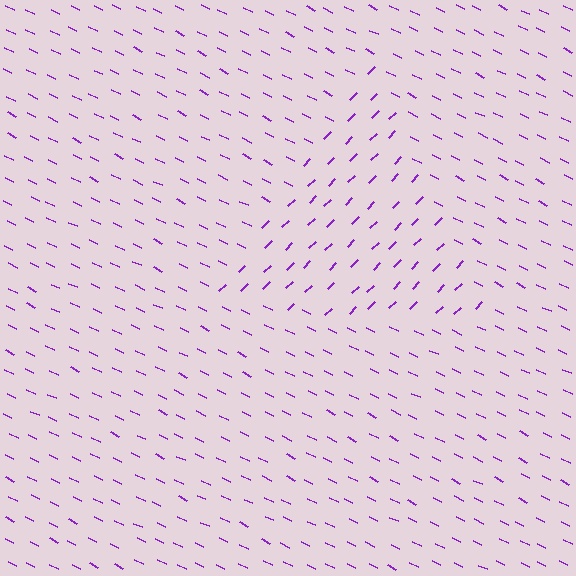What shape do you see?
I see a triangle.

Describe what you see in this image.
The image is filled with small purple line segments. A triangle region in the image has lines oriented differently from the surrounding lines, creating a visible texture boundary.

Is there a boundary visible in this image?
Yes, there is a texture boundary formed by a change in line orientation.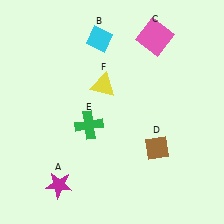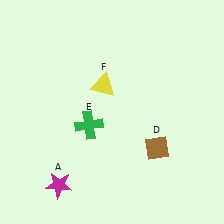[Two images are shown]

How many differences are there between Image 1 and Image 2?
There are 2 differences between the two images.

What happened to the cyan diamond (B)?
The cyan diamond (B) was removed in Image 2. It was in the top-left area of Image 1.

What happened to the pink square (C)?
The pink square (C) was removed in Image 2. It was in the top-right area of Image 1.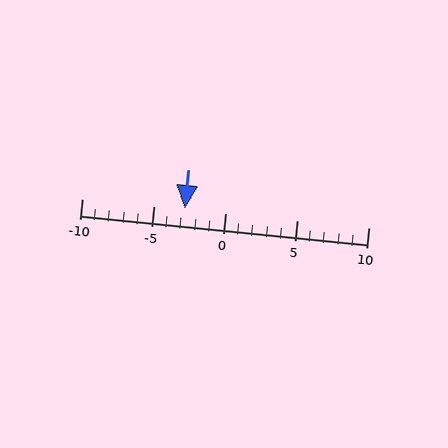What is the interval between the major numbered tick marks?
The major tick marks are spaced 5 units apart.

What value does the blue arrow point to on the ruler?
The blue arrow points to approximately -3.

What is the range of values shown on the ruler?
The ruler shows values from -10 to 10.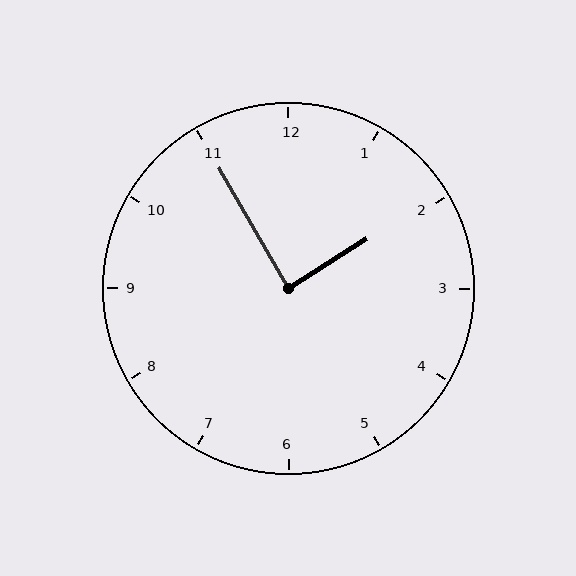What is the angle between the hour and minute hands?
Approximately 88 degrees.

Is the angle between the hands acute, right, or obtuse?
It is right.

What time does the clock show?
1:55.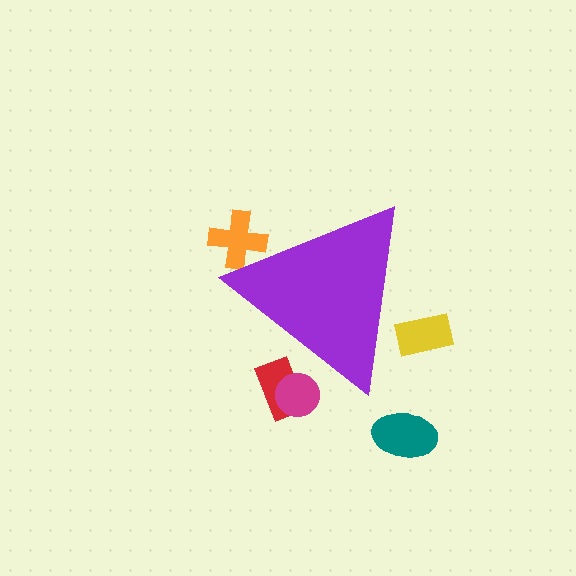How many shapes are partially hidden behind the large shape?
4 shapes are partially hidden.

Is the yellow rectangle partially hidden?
Yes, the yellow rectangle is partially hidden behind the purple triangle.